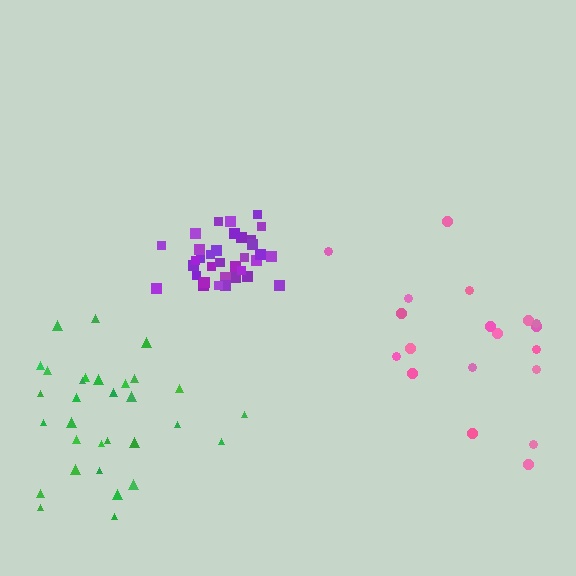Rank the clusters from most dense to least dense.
purple, green, pink.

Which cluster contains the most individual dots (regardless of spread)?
Purple (35).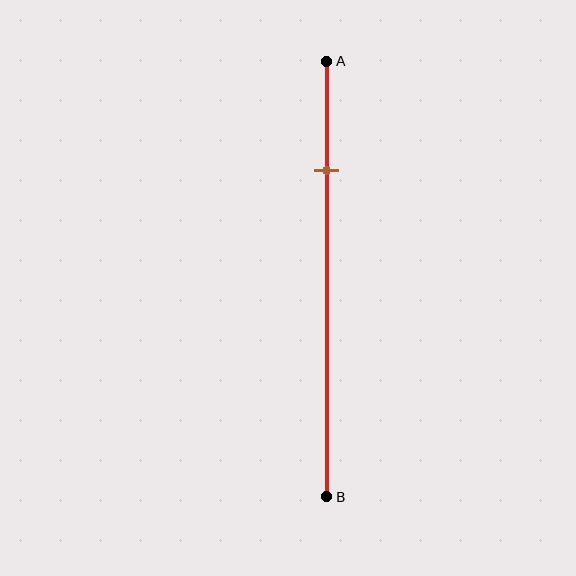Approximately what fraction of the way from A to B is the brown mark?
The brown mark is approximately 25% of the way from A to B.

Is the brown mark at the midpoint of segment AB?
No, the mark is at about 25% from A, not at the 50% midpoint.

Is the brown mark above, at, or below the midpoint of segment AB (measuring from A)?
The brown mark is above the midpoint of segment AB.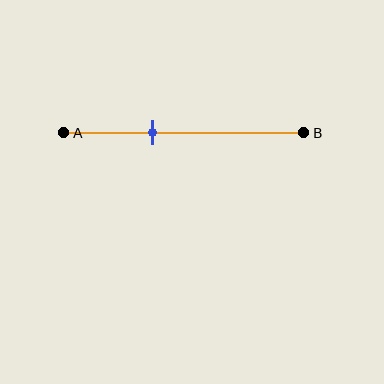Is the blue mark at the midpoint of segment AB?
No, the mark is at about 35% from A, not at the 50% midpoint.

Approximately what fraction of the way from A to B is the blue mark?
The blue mark is approximately 35% of the way from A to B.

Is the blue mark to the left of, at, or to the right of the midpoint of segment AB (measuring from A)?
The blue mark is to the left of the midpoint of segment AB.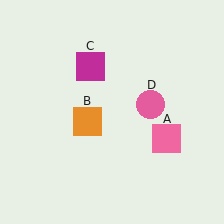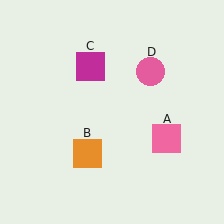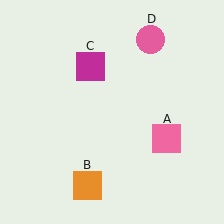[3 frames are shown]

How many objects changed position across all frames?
2 objects changed position: orange square (object B), pink circle (object D).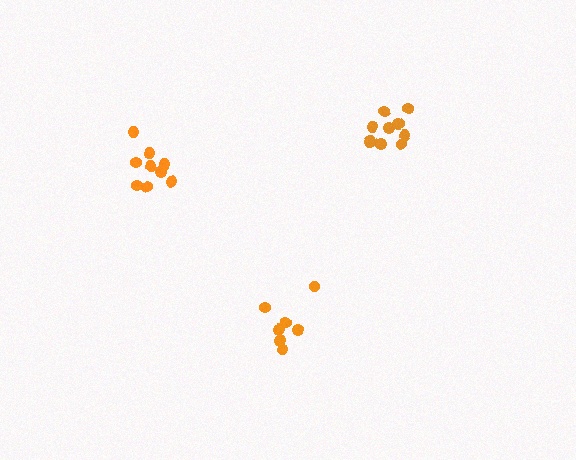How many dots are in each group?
Group 1: 9 dots, Group 2: 11 dots, Group 3: 7 dots (27 total).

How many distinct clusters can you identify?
There are 3 distinct clusters.